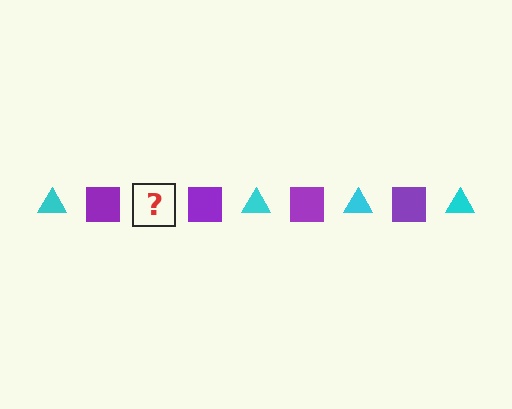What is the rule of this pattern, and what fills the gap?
The rule is that the pattern alternates between cyan triangle and purple square. The gap should be filled with a cyan triangle.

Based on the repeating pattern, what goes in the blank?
The blank should be a cyan triangle.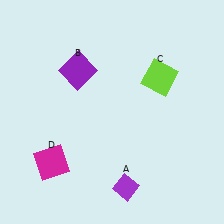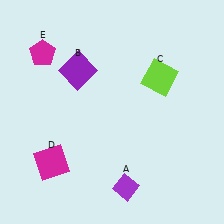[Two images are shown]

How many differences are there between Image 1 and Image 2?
There is 1 difference between the two images.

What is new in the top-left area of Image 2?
A magenta pentagon (E) was added in the top-left area of Image 2.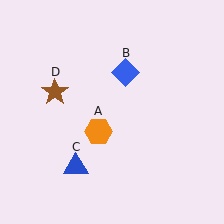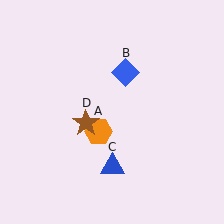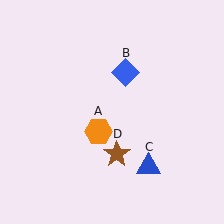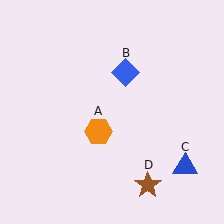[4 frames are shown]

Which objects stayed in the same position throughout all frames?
Orange hexagon (object A) and blue diamond (object B) remained stationary.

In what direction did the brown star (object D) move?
The brown star (object D) moved down and to the right.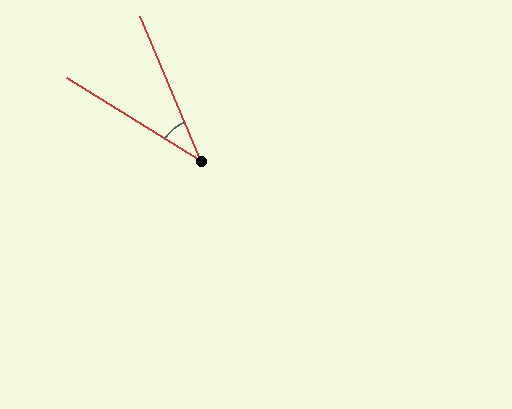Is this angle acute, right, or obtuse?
It is acute.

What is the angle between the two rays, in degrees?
Approximately 35 degrees.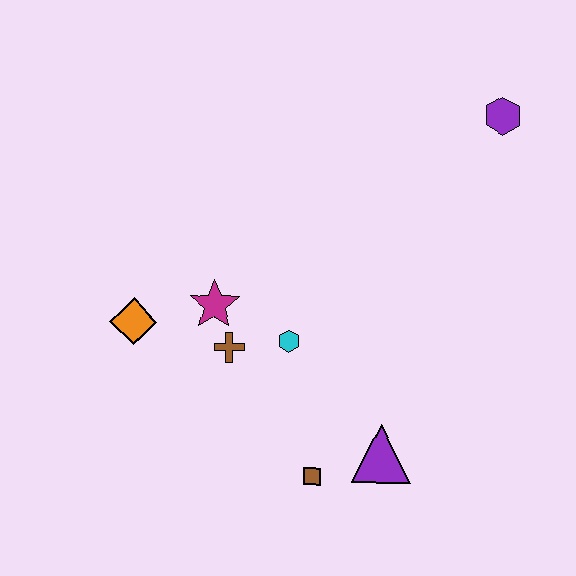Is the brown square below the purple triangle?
Yes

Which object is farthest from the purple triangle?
The purple hexagon is farthest from the purple triangle.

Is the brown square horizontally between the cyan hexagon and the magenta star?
No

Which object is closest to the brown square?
The purple triangle is closest to the brown square.